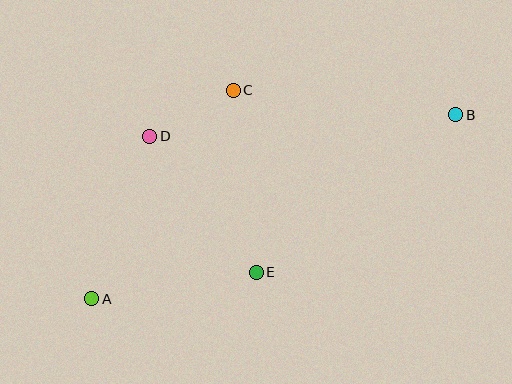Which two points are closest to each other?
Points C and D are closest to each other.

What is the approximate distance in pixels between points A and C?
The distance between A and C is approximately 252 pixels.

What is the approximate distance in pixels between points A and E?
The distance between A and E is approximately 167 pixels.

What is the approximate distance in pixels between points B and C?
The distance between B and C is approximately 224 pixels.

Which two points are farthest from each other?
Points A and B are farthest from each other.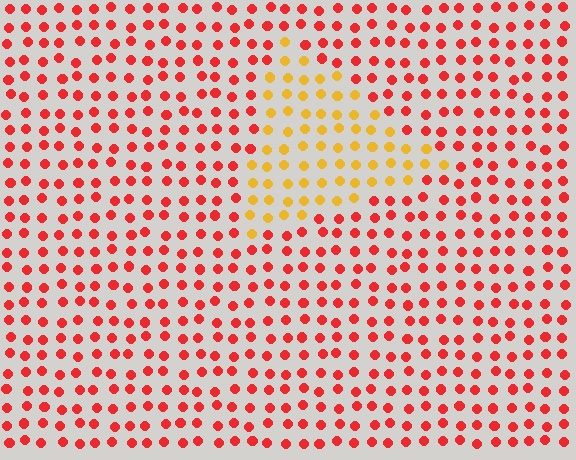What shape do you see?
I see a triangle.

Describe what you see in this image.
The image is filled with small red elements in a uniform arrangement. A triangle-shaped region is visible where the elements are tinted to a slightly different hue, forming a subtle color boundary.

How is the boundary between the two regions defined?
The boundary is defined purely by a slight shift in hue (about 45 degrees). Spacing, size, and orientation are identical on both sides.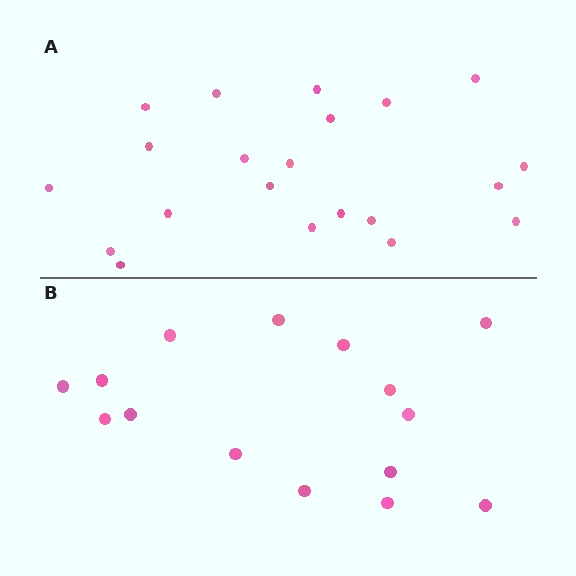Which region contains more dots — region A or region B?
Region A (the top region) has more dots.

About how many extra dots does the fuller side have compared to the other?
Region A has about 6 more dots than region B.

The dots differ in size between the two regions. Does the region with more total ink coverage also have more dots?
No. Region B has more total ink coverage because its dots are larger, but region A actually contains more individual dots. Total area can be misleading — the number of items is what matters here.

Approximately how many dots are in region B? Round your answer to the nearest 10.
About 20 dots. (The exact count is 15, which rounds to 20.)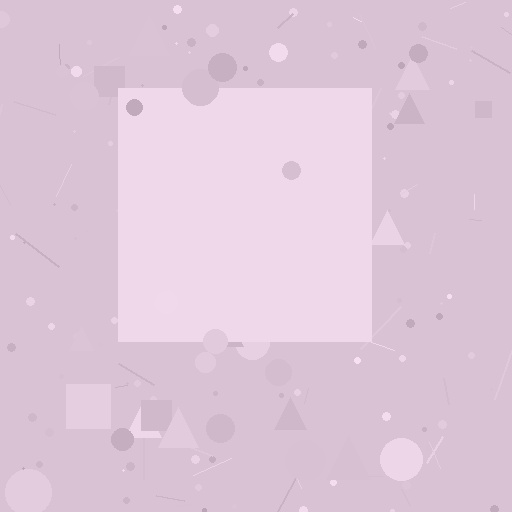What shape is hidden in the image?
A square is hidden in the image.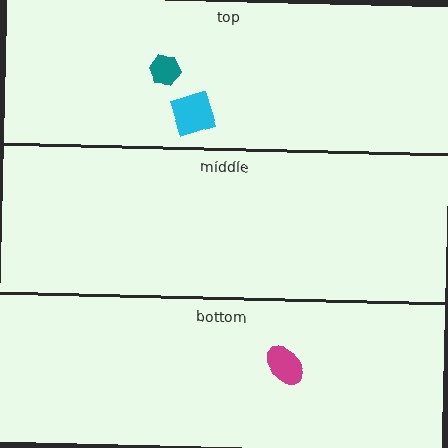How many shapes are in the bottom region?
1.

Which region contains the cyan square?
The top region.